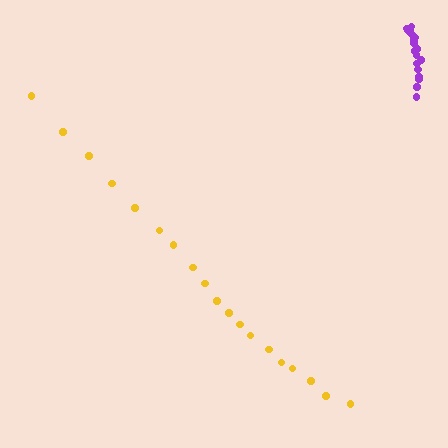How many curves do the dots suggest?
There are 2 distinct paths.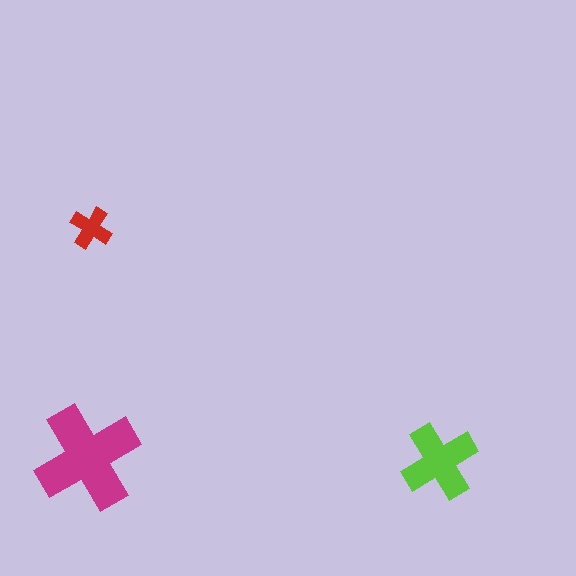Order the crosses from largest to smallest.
the magenta one, the lime one, the red one.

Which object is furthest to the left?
The magenta cross is leftmost.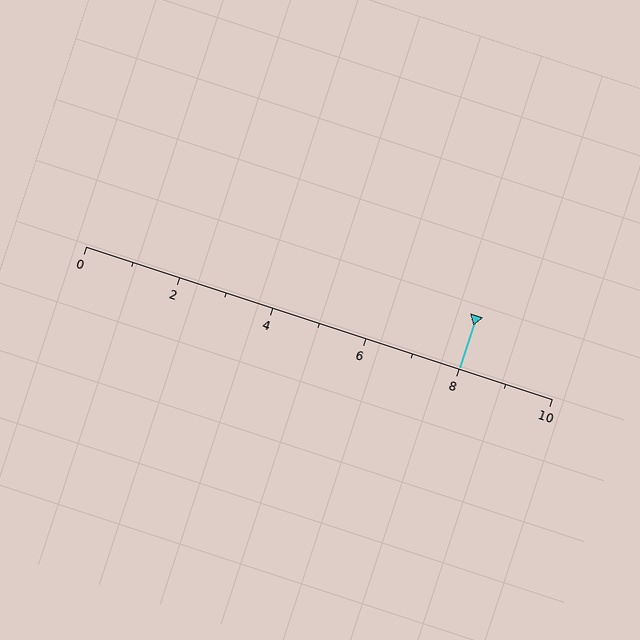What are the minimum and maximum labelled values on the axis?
The axis runs from 0 to 10.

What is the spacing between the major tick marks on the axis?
The major ticks are spaced 2 apart.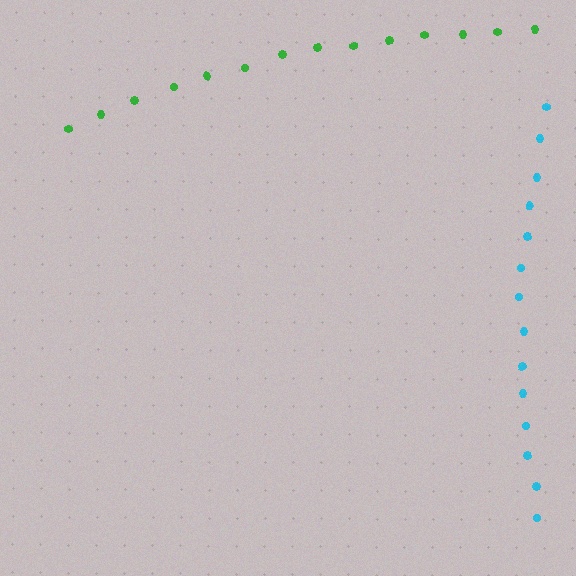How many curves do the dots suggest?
There are 2 distinct paths.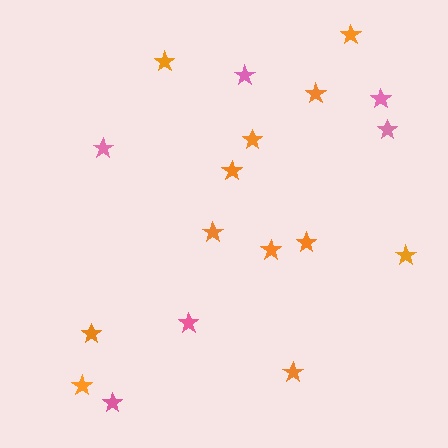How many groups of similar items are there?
There are 2 groups: one group of orange stars (12) and one group of pink stars (6).